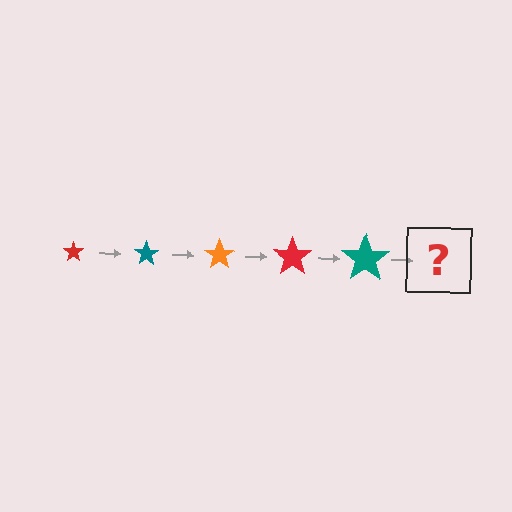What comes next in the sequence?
The next element should be an orange star, larger than the previous one.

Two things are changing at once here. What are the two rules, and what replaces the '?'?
The two rules are that the star grows larger each step and the color cycles through red, teal, and orange. The '?' should be an orange star, larger than the previous one.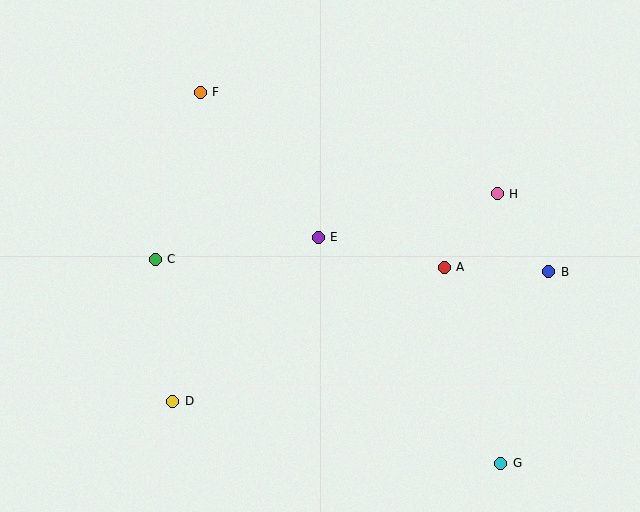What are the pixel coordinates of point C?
Point C is at (155, 259).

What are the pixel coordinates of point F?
Point F is at (200, 92).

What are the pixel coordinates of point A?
Point A is at (444, 267).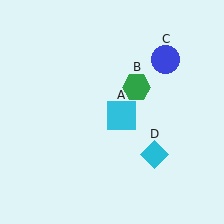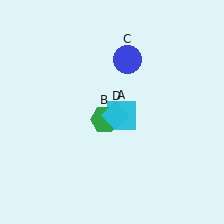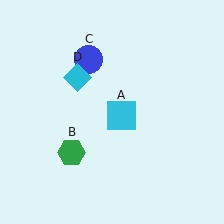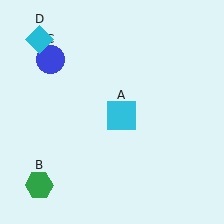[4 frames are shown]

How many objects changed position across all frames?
3 objects changed position: green hexagon (object B), blue circle (object C), cyan diamond (object D).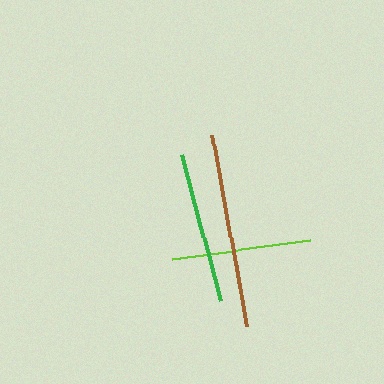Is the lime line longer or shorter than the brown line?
The brown line is longer than the lime line.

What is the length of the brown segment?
The brown segment is approximately 194 pixels long.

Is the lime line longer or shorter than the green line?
The green line is longer than the lime line.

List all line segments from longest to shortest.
From longest to shortest: brown, green, lime.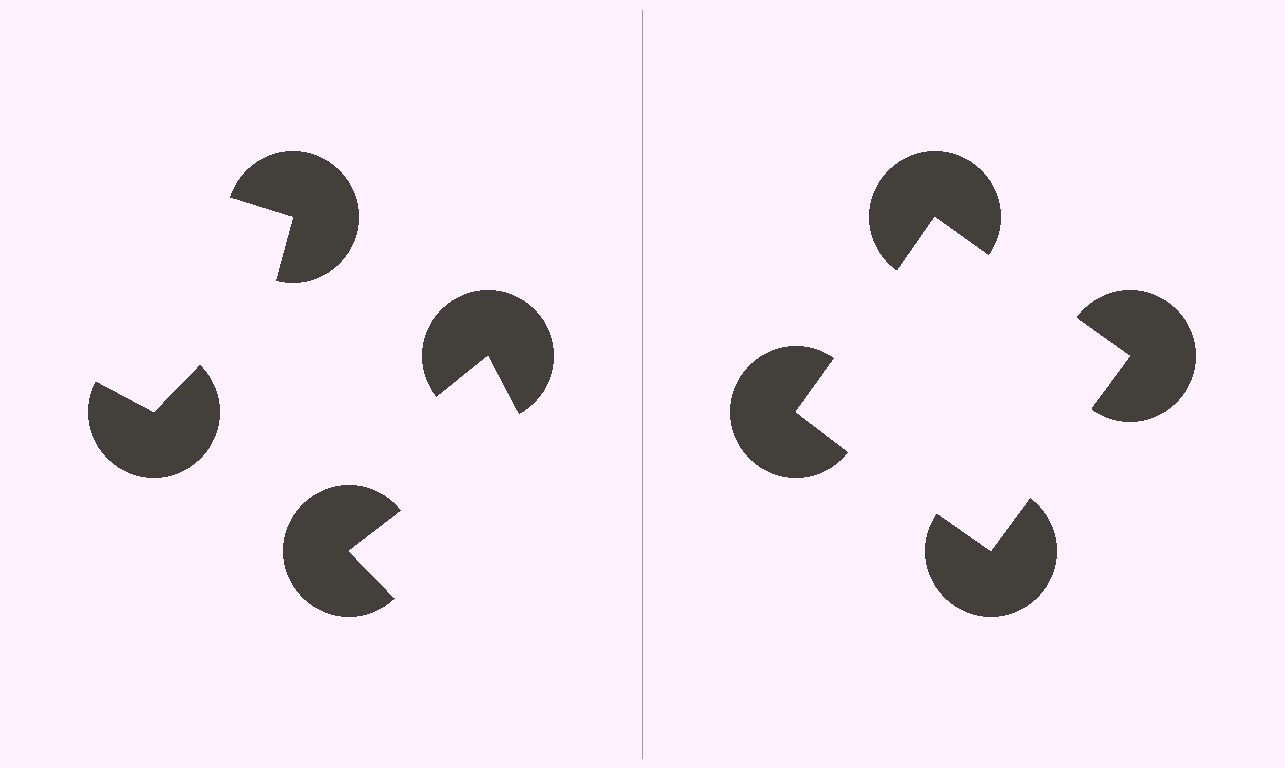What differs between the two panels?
The pac-man discs are positioned identically on both sides; only the wedge orientations differ. On the right they align to a square; on the left they are misaligned.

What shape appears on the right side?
An illusory square.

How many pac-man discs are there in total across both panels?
8 — 4 on each side.